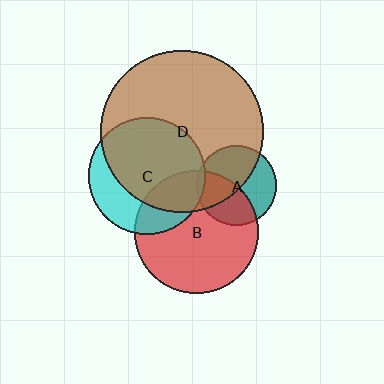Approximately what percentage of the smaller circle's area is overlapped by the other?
Approximately 30%.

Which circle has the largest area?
Circle D (brown).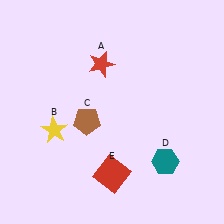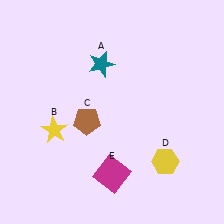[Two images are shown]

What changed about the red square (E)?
In Image 1, E is red. In Image 2, it changed to magenta.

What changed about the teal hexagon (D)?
In Image 1, D is teal. In Image 2, it changed to yellow.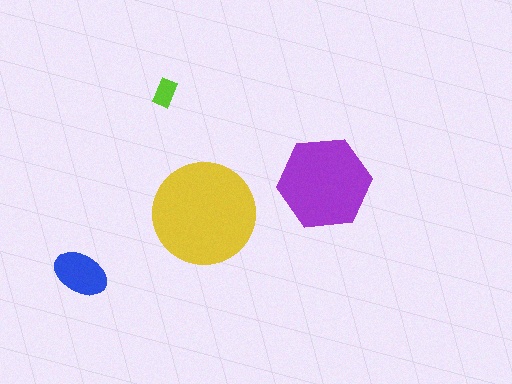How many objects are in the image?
There are 4 objects in the image.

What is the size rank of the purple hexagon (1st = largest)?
2nd.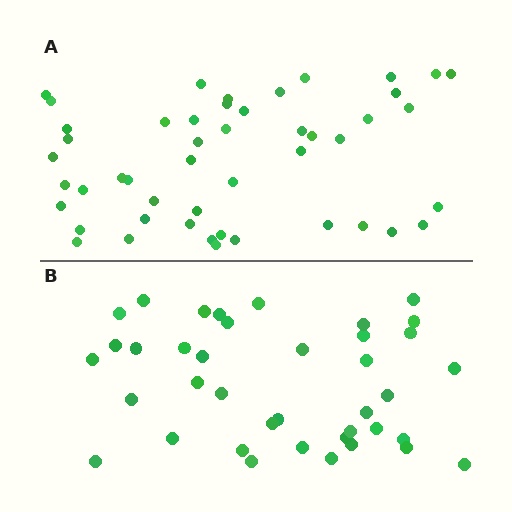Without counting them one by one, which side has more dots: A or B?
Region A (the top region) has more dots.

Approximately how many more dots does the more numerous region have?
Region A has roughly 8 or so more dots than region B.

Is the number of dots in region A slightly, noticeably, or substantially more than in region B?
Region A has only slightly more — the two regions are fairly close. The ratio is roughly 1.2 to 1.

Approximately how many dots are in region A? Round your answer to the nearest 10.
About 50 dots. (The exact count is 48, which rounds to 50.)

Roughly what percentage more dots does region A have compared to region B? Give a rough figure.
About 25% more.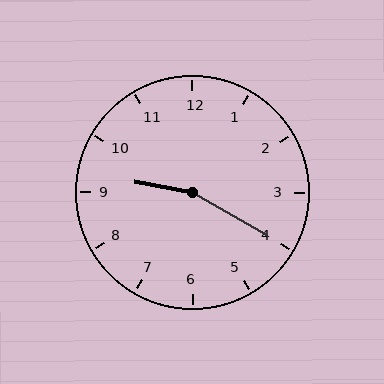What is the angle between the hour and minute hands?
Approximately 160 degrees.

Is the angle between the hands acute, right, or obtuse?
It is obtuse.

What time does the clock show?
9:20.